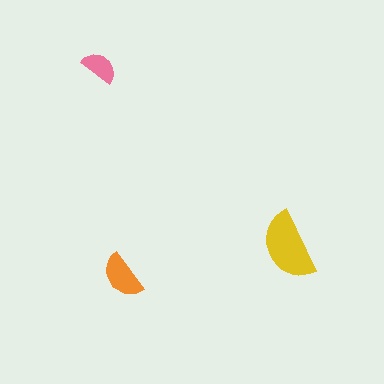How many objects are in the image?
There are 3 objects in the image.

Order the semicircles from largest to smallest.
the yellow one, the orange one, the pink one.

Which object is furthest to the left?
The pink semicircle is leftmost.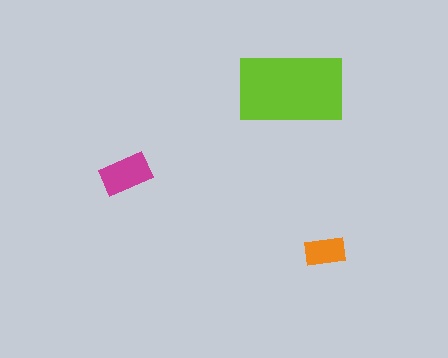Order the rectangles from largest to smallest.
the lime one, the magenta one, the orange one.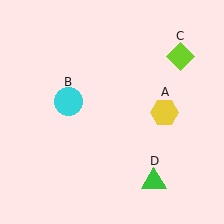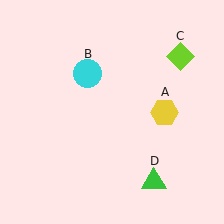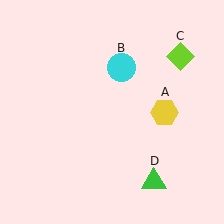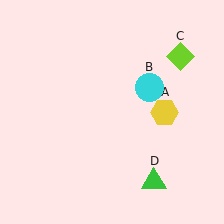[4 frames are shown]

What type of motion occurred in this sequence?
The cyan circle (object B) rotated clockwise around the center of the scene.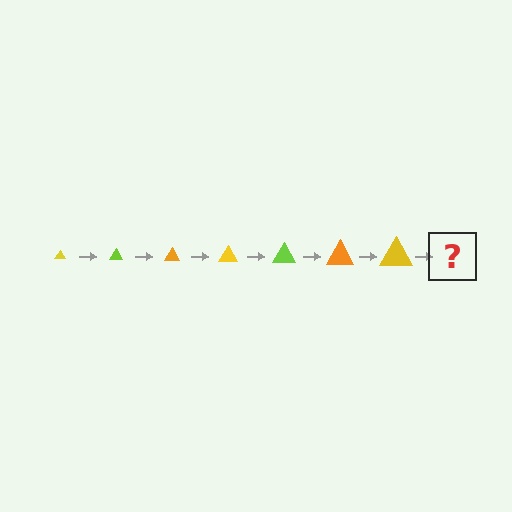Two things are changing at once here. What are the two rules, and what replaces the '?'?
The two rules are that the triangle grows larger each step and the color cycles through yellow, lime, and orange. The '?' should be a lime triangle, larger than the previous one.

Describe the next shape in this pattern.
It should be a lime triangle, larger than the previous one.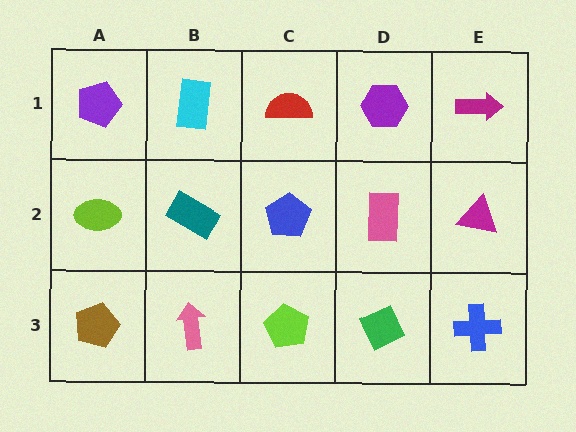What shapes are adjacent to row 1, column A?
A lime ellipse (row 2, column A), a cyan rectangle (row 1, column B).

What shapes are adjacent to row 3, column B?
A teal rectangle (row 2, column B), a brown pentagon (row 3, column A), a lime pentagon (row 3, column C).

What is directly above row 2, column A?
A purple pentagon.